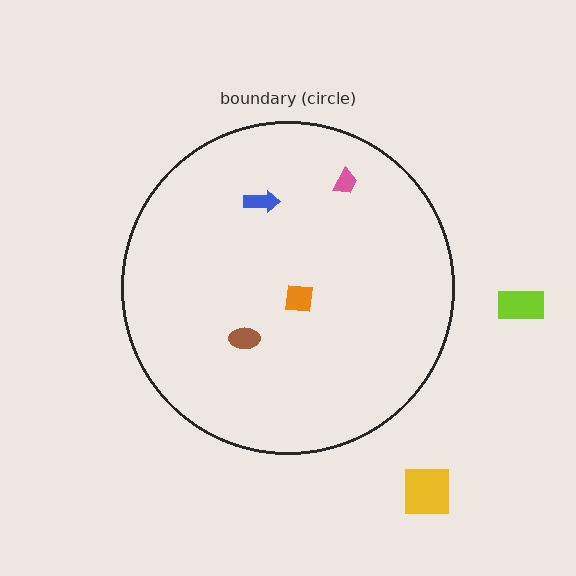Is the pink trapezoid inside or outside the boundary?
Inside.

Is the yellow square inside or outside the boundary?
Outside.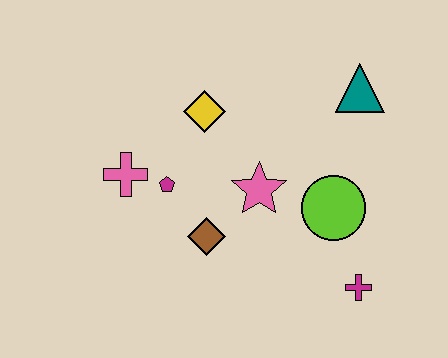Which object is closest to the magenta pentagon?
The pink cross is closest to the magenta pentagon.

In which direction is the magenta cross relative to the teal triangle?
The magenta cross is below the teal triangle.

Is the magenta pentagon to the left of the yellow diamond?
Yes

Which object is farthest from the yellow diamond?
The magenta cross is farthest from the yellow diamond.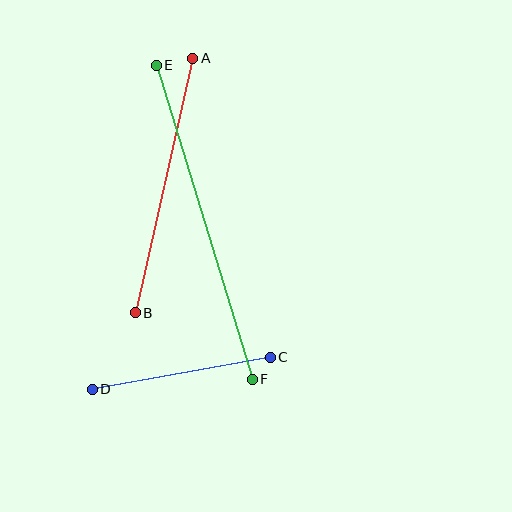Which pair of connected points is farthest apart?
Points E and F are farthest apart.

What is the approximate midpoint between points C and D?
The midpoint is at approximately (181, 373) pixels.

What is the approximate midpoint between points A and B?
The midpoint is at approximately (164, 186) pixels.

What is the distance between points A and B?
The distance is approximately 261 pixels.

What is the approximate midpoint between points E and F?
The midpoint is at approximately (204, 222) pixels.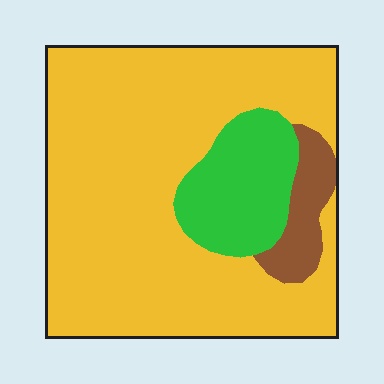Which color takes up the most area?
Yellow, at roughly 75%.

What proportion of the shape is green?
Green covers around 15% of the shape.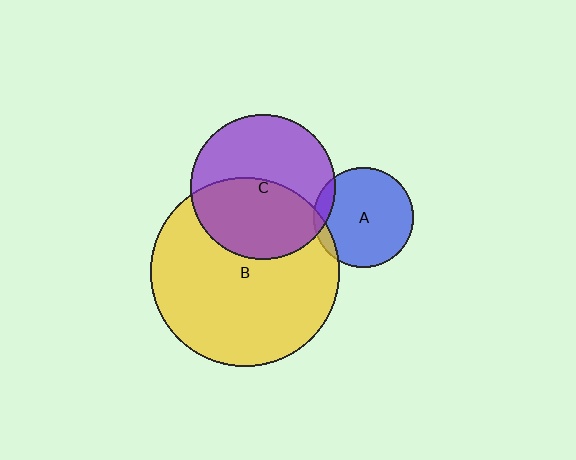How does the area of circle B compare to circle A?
Approximately 3.6 times.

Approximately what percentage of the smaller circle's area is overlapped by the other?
Approximately 50%.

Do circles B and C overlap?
Yes.